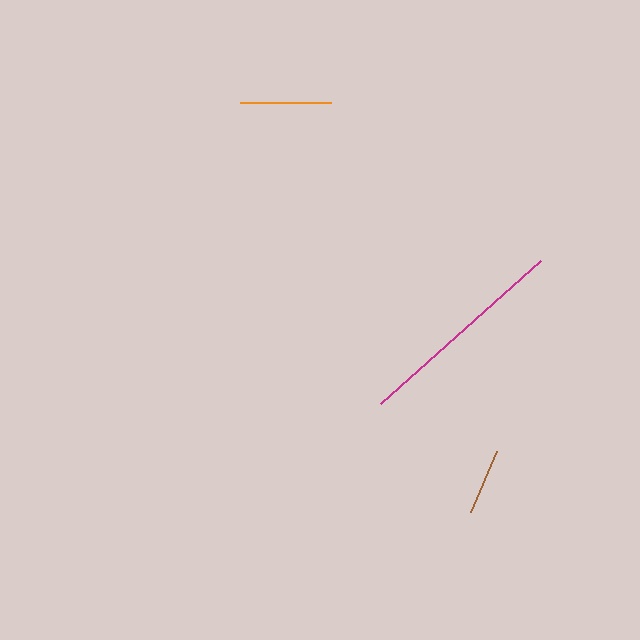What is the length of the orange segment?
The orange segment is approximately 91 pixels long.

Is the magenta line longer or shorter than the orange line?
The magenta line is longer than the orange line.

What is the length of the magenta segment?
The magenta segment is approximately 214 pixels long.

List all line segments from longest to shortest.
From longest to shortest: magenta, orange, brown.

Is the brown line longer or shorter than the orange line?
The orange line is longer than the brown line.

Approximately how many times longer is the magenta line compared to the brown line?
The magenta line is approximately 3.2 times the length of the brown line.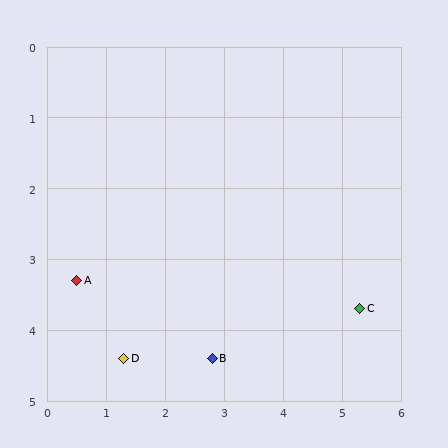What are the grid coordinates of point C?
Point C is at approximately (5.3, 3.7).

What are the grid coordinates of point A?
Point A is at approximately (0.5, 3.3).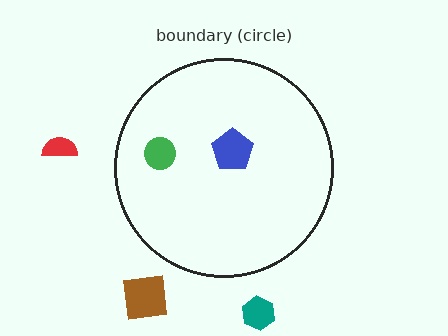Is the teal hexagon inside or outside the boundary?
Outside.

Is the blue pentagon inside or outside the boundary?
Inside.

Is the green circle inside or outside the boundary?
Inside.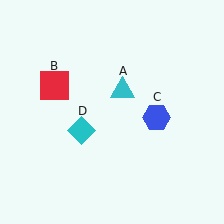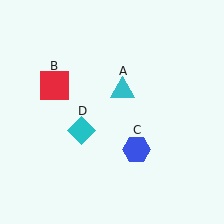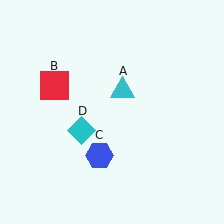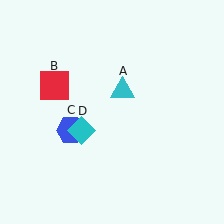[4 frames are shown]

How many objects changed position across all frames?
1 object changed position: blue hexagon (object C).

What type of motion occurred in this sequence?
The blue hexagon (object C) rotated clockwise around the center of the scene.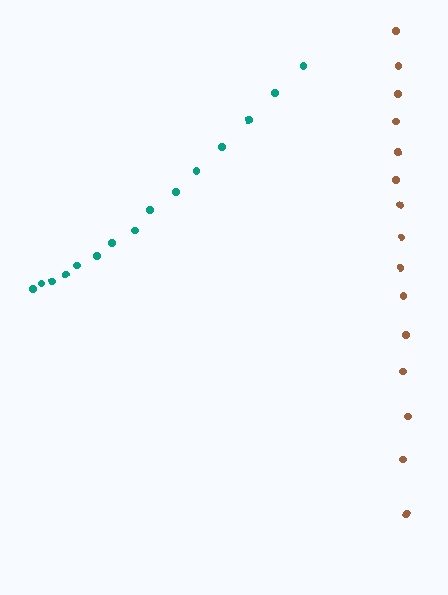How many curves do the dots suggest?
There are 2 distinct paths.